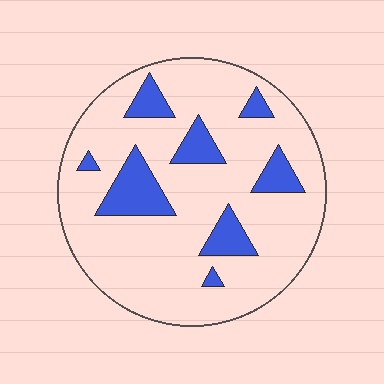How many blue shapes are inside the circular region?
8.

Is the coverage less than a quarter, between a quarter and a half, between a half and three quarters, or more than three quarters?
Less than a quarter.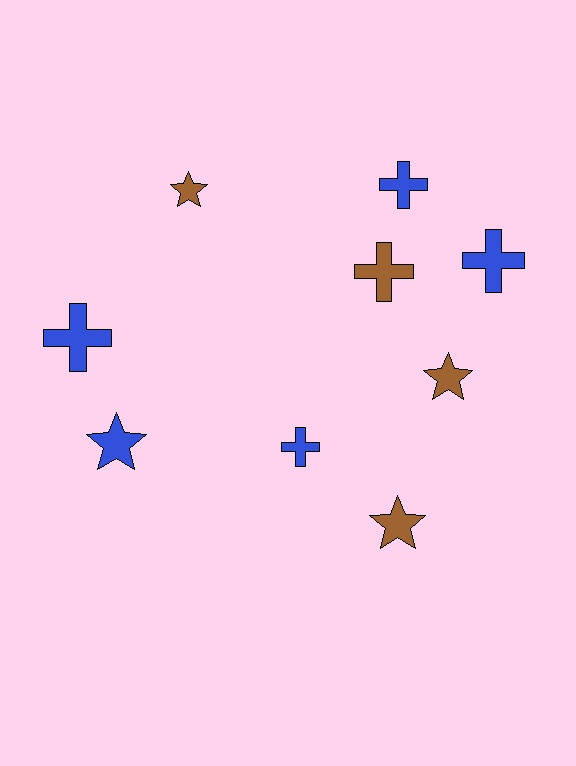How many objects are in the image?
There are 9 objects.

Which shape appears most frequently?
Cross, with 5 objects.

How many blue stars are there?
There is 1 blue star.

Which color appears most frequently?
Blue, with 5 objects.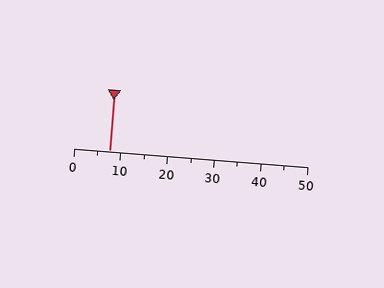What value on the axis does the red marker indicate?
The marker indicates approximately 7.5.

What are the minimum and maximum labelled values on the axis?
The axis runs from 0 to 50.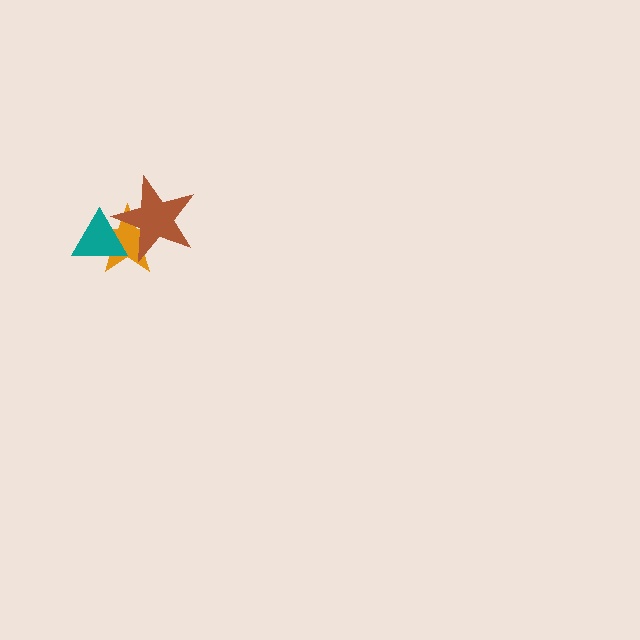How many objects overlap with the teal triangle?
2 objects overlap with the teal triangle.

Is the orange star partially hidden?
Yes, it is partially covered by another shape.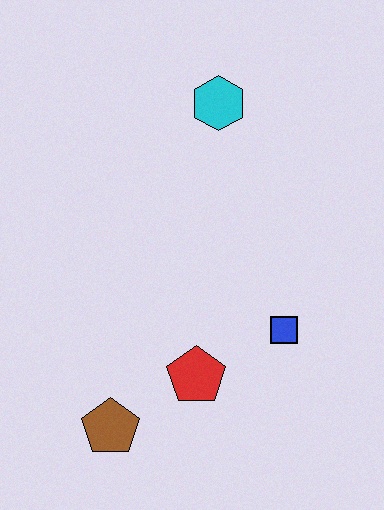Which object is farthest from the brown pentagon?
The cyan hexagon is farthest from the brown pentagon.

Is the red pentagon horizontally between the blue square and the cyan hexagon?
No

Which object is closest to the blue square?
The red pentagon is closest to the blue square.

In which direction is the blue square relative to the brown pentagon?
The blue square is to the right of the brown pentagon.